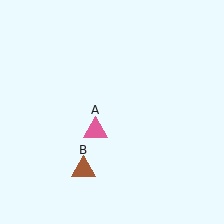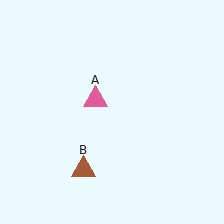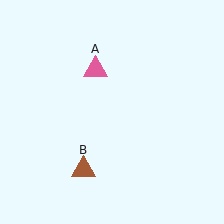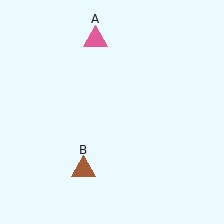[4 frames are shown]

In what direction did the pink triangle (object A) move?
The pink triangle (object A) moved up.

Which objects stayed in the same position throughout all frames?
Brown triangle (object B) remained stationary.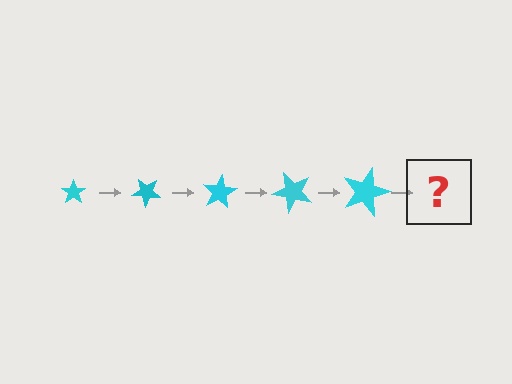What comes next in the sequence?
The next element should be a star, larger than the previous one and rotated 200 degrees from the start.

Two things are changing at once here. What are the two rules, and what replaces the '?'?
The two rules are that the star grows larger each step and it rotates 40 degrees each step. The '?' should be a star, larger than the previous one and rotated 200 degrees from the start.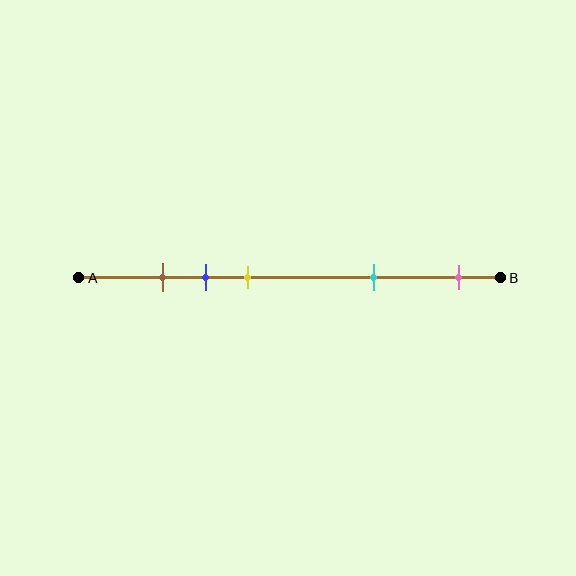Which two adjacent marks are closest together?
The brown and blue marks are the closest adjacent pair.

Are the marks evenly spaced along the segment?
No, the marks are not evenly spaced.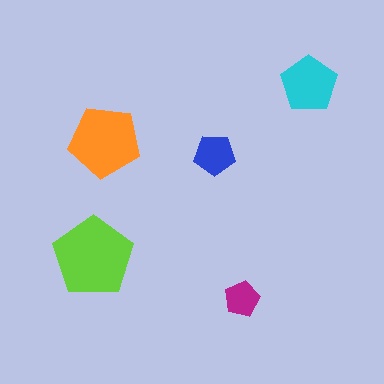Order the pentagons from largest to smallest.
the lime one, the orange one, the cyan one, the blue one, the magenta one.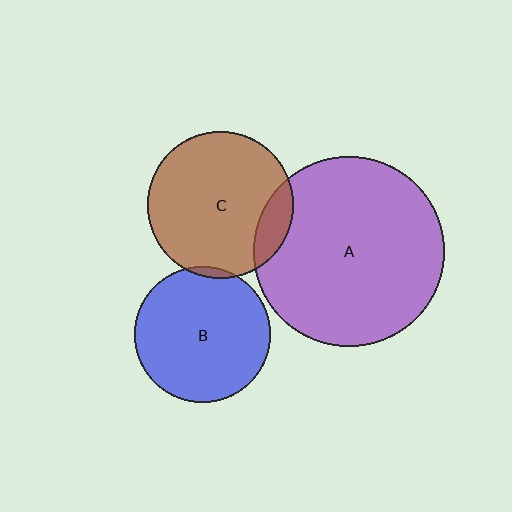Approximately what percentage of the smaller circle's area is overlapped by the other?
Approximately 5%.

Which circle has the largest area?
Circle A (purple).